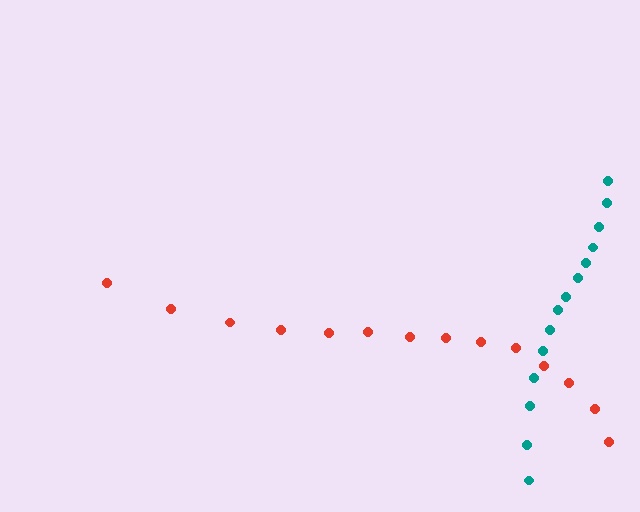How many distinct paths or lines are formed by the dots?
There are 2 distinct paths.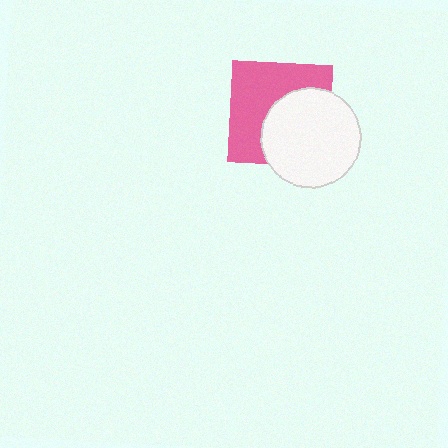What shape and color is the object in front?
The object in front is a white circle.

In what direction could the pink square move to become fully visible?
The pink square could move toward the upper-left. That would shift it out from behind the white circle entirely.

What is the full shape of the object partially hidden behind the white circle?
The partially hidden object is a pink square.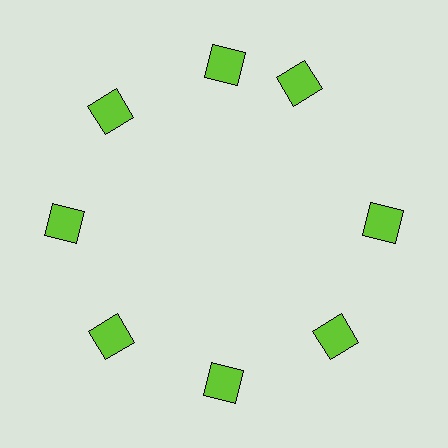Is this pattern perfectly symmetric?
No. The 8 lime squares are arranged in a ring, but one element near the 2 o'clock position is rotated out of alignment along the ring, breaking the 8-fold rotational symmetry.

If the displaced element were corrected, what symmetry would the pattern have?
It would have 8-fold rotational symmetry — the pattern would map onto itself every 45 degrees.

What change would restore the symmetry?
The symmetry would be restored by rotating it back into even spacing with its neighbors so that all 8 squares sit at equal angles and equal distance from the center.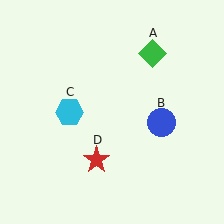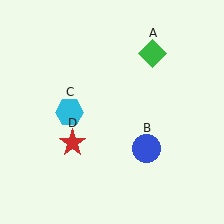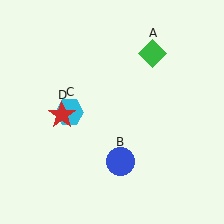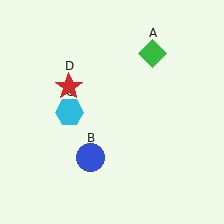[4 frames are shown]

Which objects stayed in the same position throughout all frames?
Green diamond (object A) and cyan hexagon (object C) remained stationary.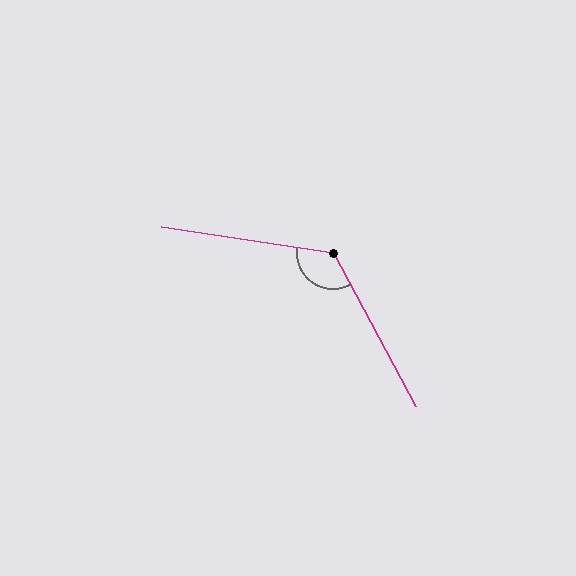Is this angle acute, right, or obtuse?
It is obtuse.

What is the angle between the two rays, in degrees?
Approximately 127 degrees.